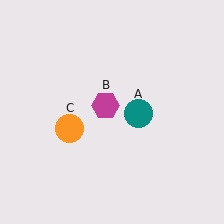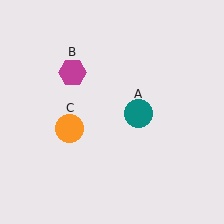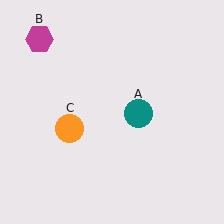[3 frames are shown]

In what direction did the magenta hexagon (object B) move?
The magenta hexagon (object B) moved up and to the left.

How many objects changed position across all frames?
1 object changed position: magenta hexagon (object B).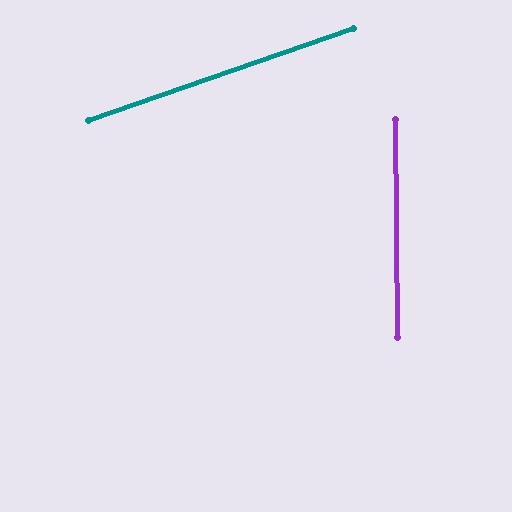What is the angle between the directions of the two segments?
Approximately 72 degrees.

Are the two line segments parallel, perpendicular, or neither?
Neither parallel nor perpendicular — they differ by about 72°.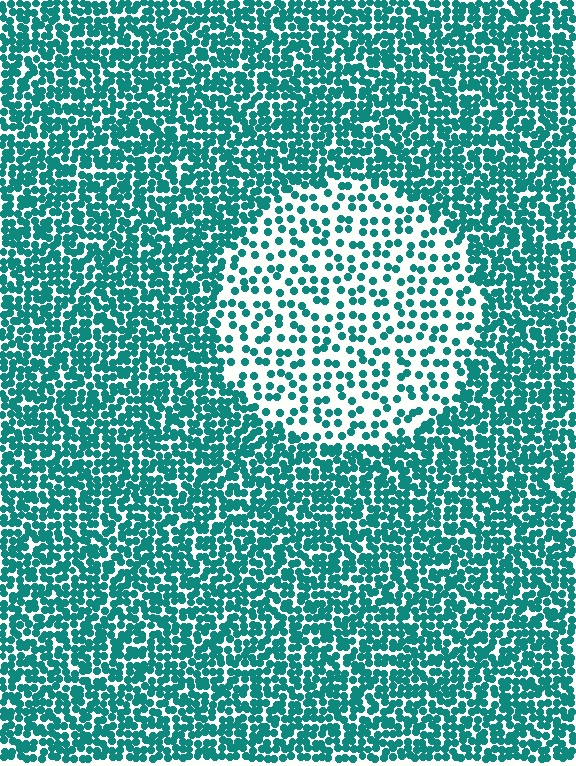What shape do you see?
I see a circle.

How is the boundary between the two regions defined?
The boundary is defined by a change in element density (approximately 2.3x ratio). All elements are the same color, size, and shape.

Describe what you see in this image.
The image contains small teal elements arranged at two different densities. A circle-shaped region is visible where the elements are less densely packed than the surrounding area.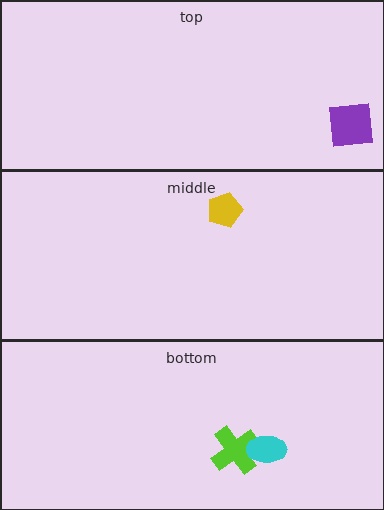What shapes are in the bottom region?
The lime cross, the cyan ellipse.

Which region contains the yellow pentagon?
The middle region.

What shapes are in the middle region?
The yellow pentagon.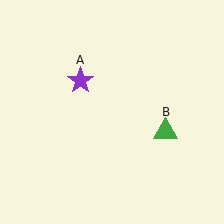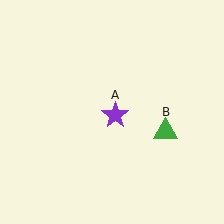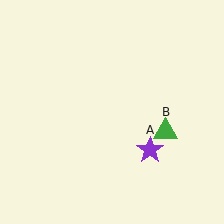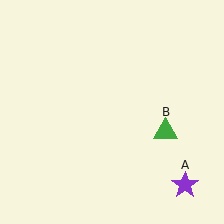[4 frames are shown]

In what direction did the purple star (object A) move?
The purple star (object A) moved down and to the right.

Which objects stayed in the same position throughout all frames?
Green triangle (object B) remained stationary.